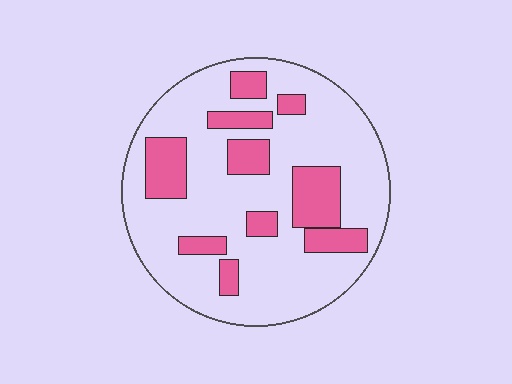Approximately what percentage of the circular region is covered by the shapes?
Approximately 25%.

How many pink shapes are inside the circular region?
10.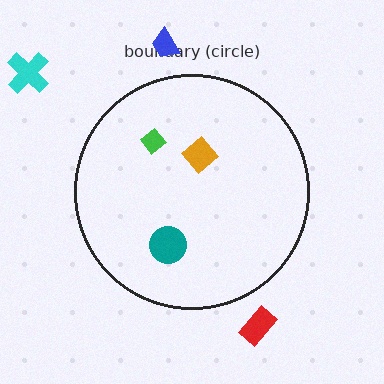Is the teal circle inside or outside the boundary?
Inside.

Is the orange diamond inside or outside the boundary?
Inside.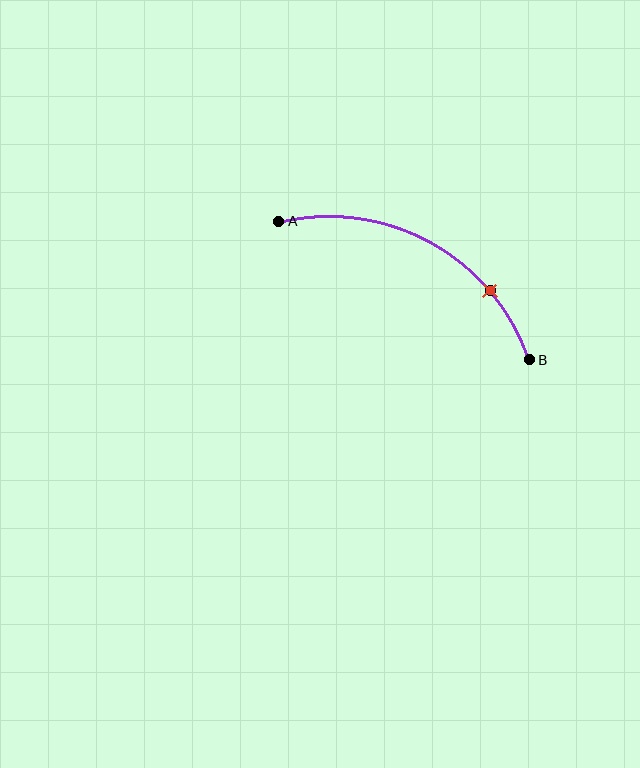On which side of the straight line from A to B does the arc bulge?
The arc bulges above the straight line connecting A and B.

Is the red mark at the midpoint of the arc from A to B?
No. The red mark lies on the arc but is closer to endpoint B. The arc midpoint would be at the point on the curve equidistant along the arc from both A and B.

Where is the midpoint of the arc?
The arc midpoint is the point on the curve farthest from the straight line joining A and B. It sits above that line.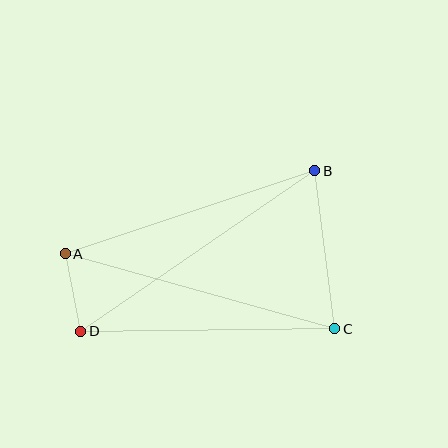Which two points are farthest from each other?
Points B and D are farthest from each other.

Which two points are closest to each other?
Points A and D are closest to each other.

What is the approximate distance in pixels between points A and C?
The distance between A and C is approximately 279 pixels.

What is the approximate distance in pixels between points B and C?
The distance between B and C is approximately 159 pixels.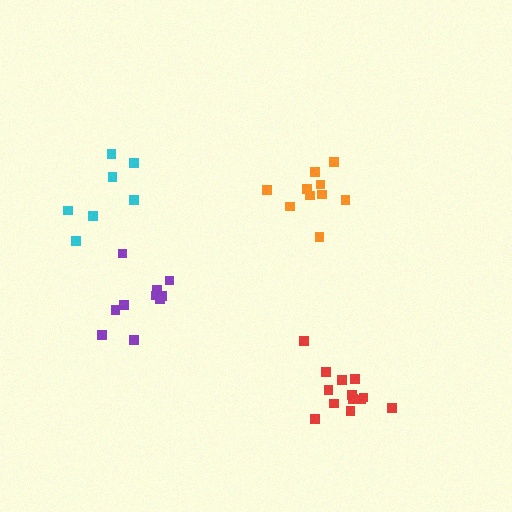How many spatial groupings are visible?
There are 4 spatial groupings.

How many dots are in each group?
Group 1: 10 dots, Group 2: 7 dots, Group 3: 13 dots, Group 4: 10 dots (40 total).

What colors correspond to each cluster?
The clusters are colored: orange, cyan, red, purple.